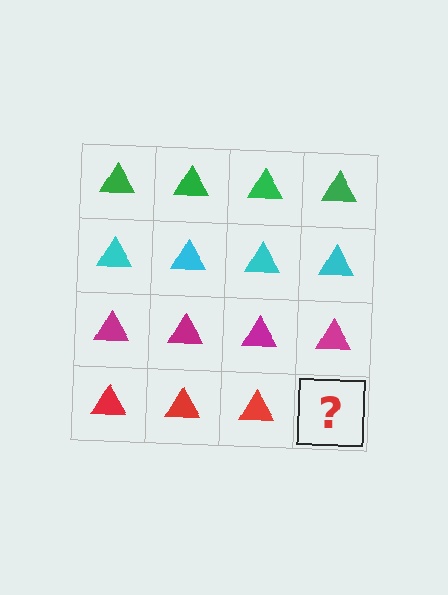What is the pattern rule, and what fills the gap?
The rule is that each row has a consistent color. The gap should be filled with a red triangle.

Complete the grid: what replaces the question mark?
The question mark should be replaced with a red triangle.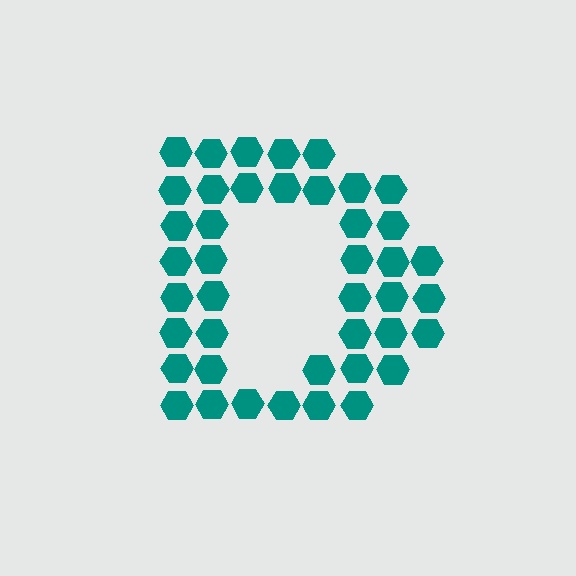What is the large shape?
The large shape is the letter D.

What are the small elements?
The small elements are hexagons.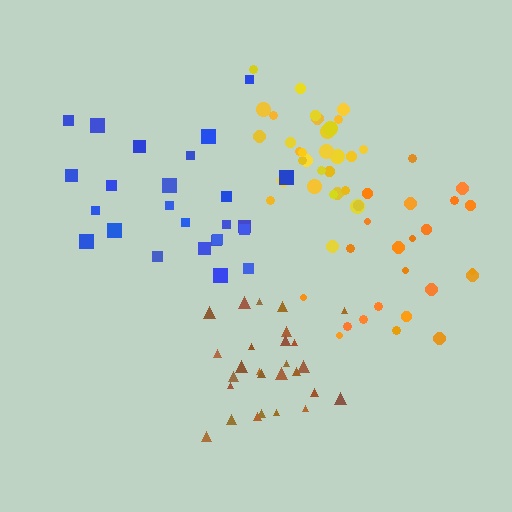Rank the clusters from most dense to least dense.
yellow, brown, blue, orange.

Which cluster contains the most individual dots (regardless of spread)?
Yellow (31).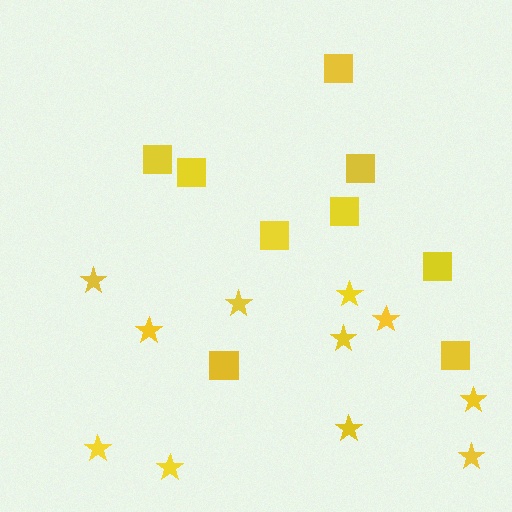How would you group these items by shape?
There are 2 groups: one group of stars (11) and one group of squares (9).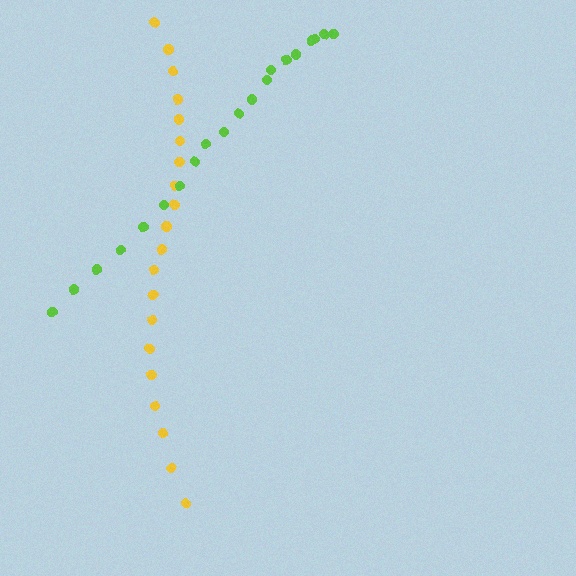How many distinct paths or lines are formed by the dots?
There are 2 distinct paths.